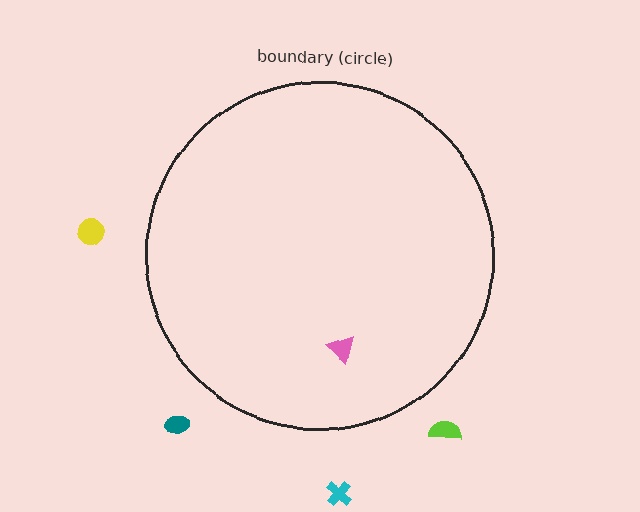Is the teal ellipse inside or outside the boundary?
Outside.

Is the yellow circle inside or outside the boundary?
Outside.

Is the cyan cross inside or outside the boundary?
Outside.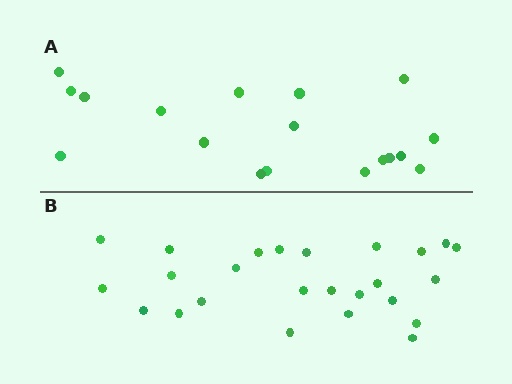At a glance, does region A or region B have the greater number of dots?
Region B (the bottom region) has more dots.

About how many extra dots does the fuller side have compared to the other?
Region B has roughly 8 or so more dots than region A.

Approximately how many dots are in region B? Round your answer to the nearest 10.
About 20 dots. (The exact count is 25, which rounds to 20.)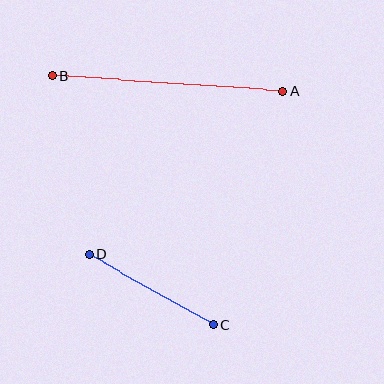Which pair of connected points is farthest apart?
Points A and B are farthest apart.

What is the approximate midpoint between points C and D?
The midpoint is at approximately (151, 290) pixels.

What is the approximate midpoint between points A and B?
The midpoint is at approximately (167, 83) pixels.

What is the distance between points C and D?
The distance is approximately 143 pixels.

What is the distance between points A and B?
The distance is approximately 231 pixels.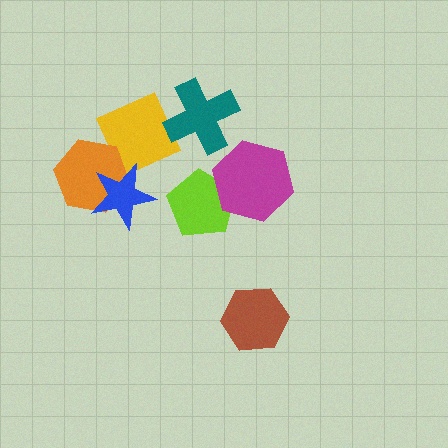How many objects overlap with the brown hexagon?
0 objects overlap with the brown hexagon.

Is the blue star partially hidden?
No, no other shape covers it.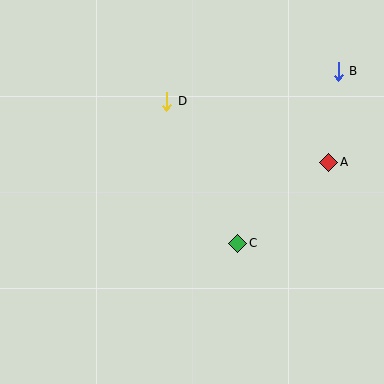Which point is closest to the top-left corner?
Point D is closest to the top-left corner.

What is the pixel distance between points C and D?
The distance between C and D is 159 pixels.